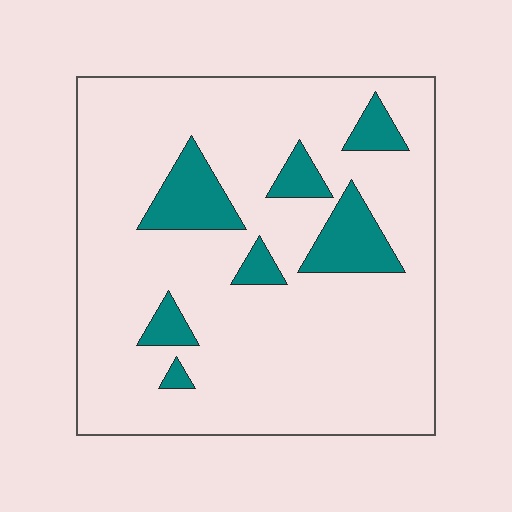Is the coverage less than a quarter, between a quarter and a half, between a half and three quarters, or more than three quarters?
Less than a quarter.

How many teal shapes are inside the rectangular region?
7.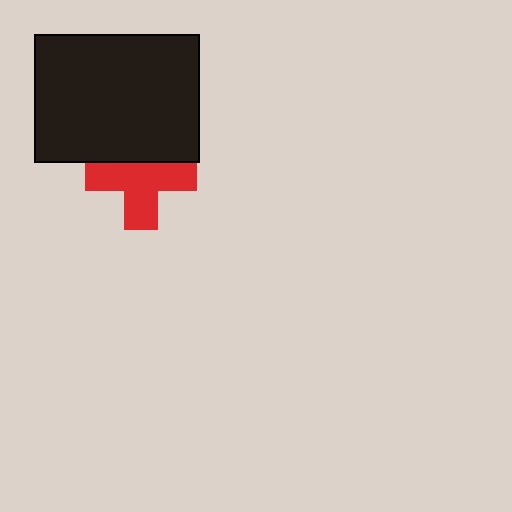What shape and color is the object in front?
The object in front is a black rectangle.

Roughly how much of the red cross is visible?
Most of it is visible (roughly 67%).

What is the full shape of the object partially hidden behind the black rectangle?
The partially hidden object is a red cross.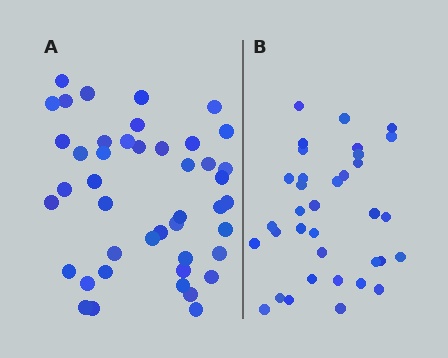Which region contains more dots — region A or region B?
Region A (the left region) has more dots.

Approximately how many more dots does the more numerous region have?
Region A has roughly 8 or so more dots than region B.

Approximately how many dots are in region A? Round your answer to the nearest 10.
About 40 dots. (The exact count is 44, which rounds to 40.)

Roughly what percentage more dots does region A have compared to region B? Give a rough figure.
About 25% more.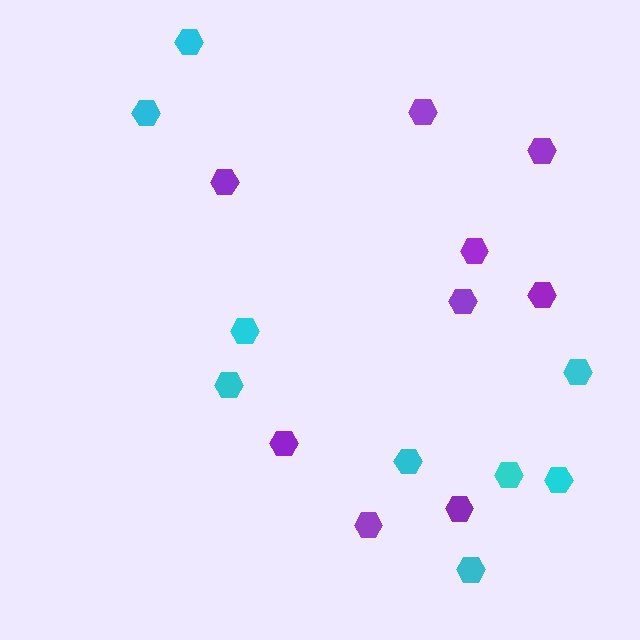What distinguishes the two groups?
There are 2 groups: one group of cyan hexagons (9) and one group of purple hexagons (9).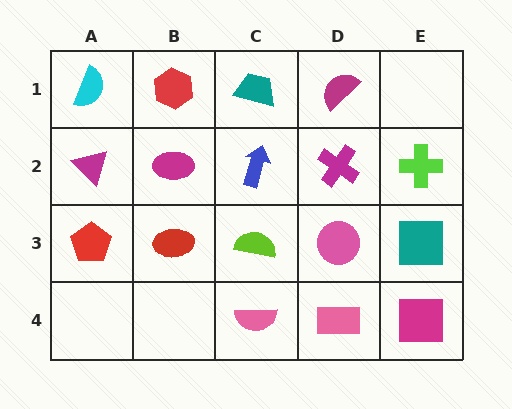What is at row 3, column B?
A red ellipse.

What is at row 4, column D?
A pink rectangle.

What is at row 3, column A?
A red pentagon.